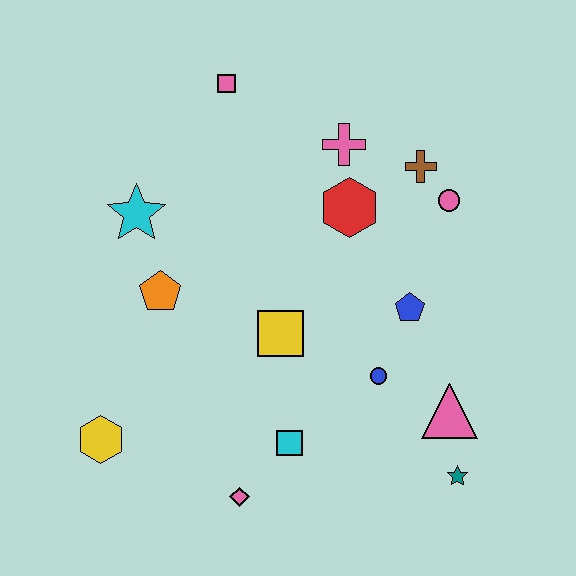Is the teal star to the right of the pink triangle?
Yes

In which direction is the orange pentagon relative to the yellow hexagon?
The orange pentagon is above the yellow hexagon.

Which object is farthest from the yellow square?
The pink square is farthest from the yellow square.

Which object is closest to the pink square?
The pink cross is closest to the pink square.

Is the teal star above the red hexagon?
No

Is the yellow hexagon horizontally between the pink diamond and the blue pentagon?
No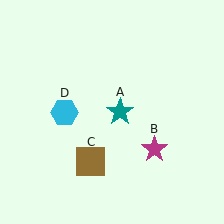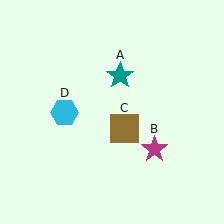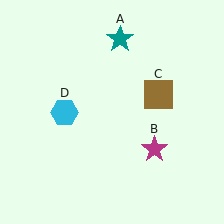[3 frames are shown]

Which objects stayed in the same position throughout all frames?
Magenta star (object B) and cyan hexagon (object D) remained stationary.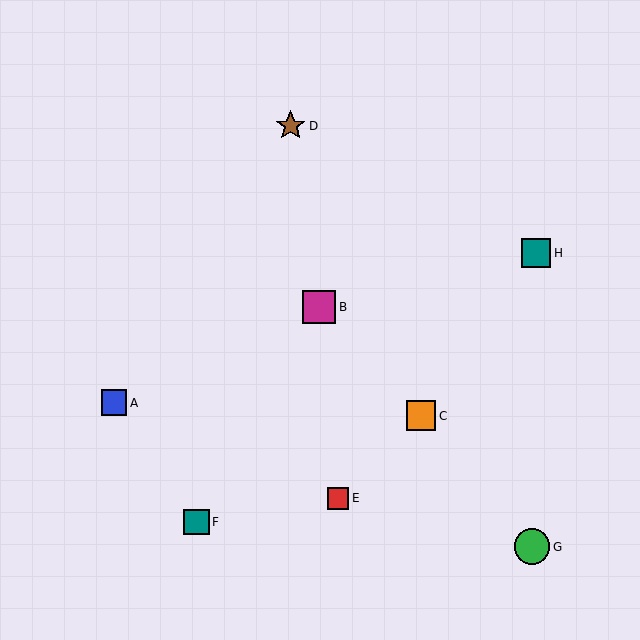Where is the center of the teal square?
The center of the teal square is at (536, 253).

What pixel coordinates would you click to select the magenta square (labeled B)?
Click at (319, 307) to select the magenta square B.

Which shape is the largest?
The green circle (labeled G) is the largest.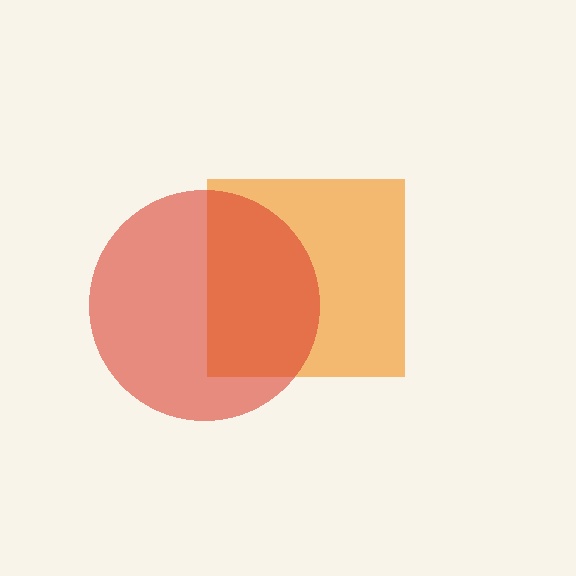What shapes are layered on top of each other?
The layered shapes are: an orange square, a red circle.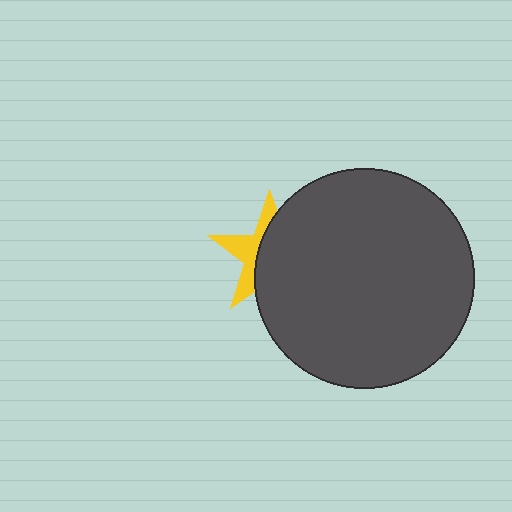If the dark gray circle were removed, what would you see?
You would see the complete yellow star.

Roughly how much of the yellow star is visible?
A small part of it is visible (roughly 38%).